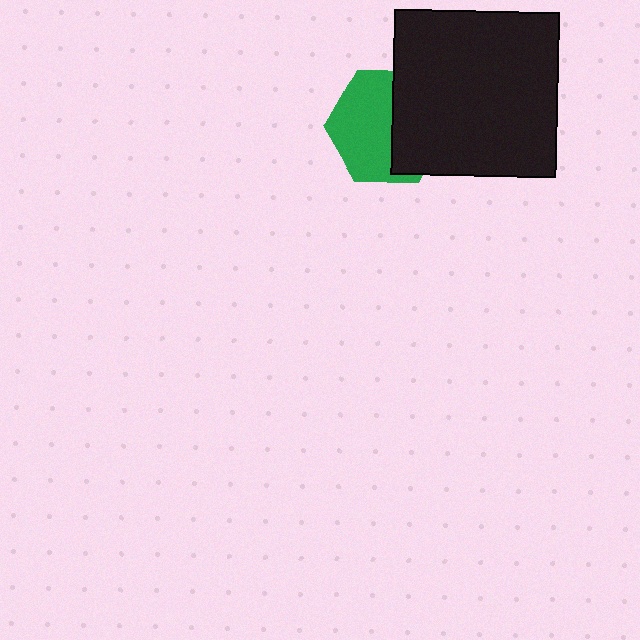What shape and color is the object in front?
The object in front is a black square.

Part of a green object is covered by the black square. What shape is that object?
It is a hexagon.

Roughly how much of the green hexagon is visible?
About half of it is visible (roughly 56%).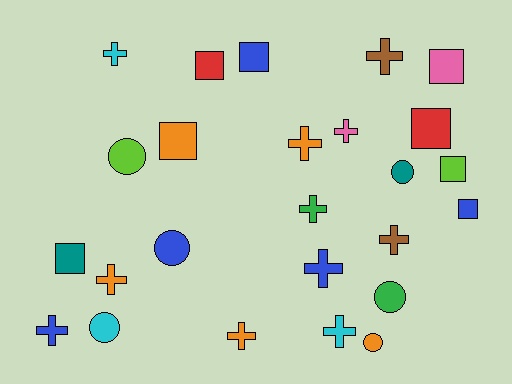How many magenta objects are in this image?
There are no magenta objects.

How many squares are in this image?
There are 8 squares.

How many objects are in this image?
There are 25 objects.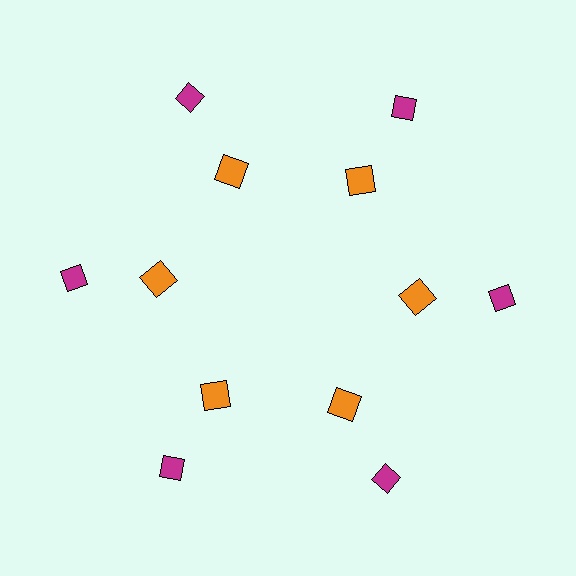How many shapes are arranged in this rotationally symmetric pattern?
There are 12 shapes, arranged in 6 groups of 2.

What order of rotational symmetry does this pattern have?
This pattern has 6-fold rotational symmetry.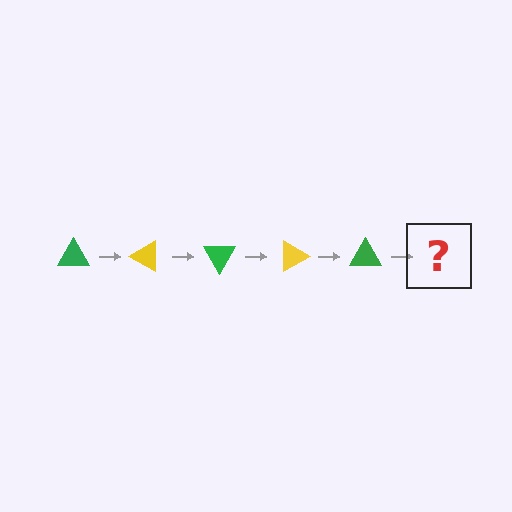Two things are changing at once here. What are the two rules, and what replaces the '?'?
The two rules are that it rotates 30 degrees each step and the color cycles through green and yellow. The '?' should be a yellow triangle, rotated 150 degrees from the start.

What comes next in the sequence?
The next element should be a yellow triangle, rotated 150 degrees from the start.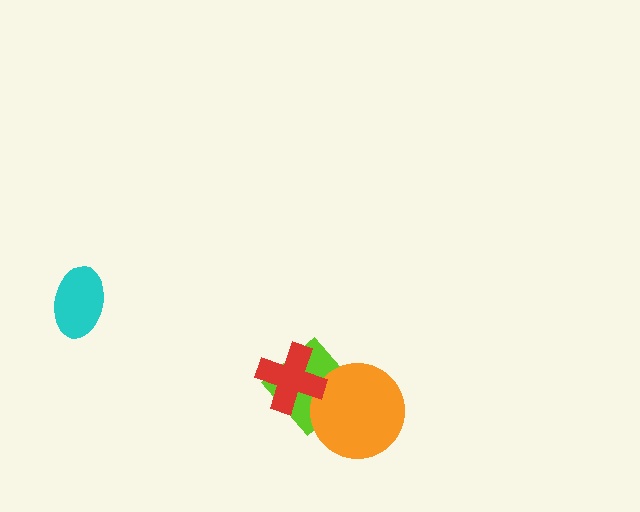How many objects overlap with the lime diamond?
2 objects overlap with the lime diamond.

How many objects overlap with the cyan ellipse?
0 objects overlap with the cyan ellipse.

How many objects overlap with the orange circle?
2 objects overlap with the orange circle.